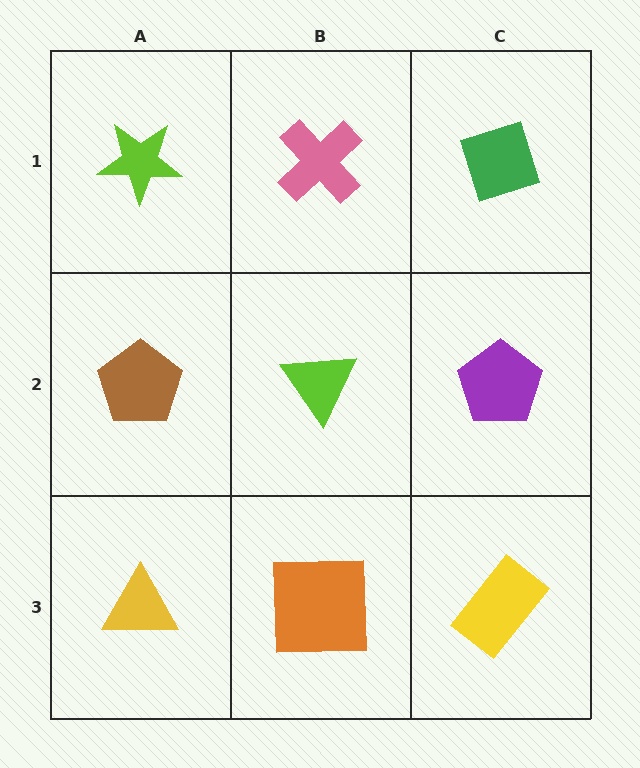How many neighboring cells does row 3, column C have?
2.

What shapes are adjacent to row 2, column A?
A lime star (row 1, column A), a yellow triangle (row 3, column A), a lime triangle (row 2, column B).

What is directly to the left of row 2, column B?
A brown pentagon.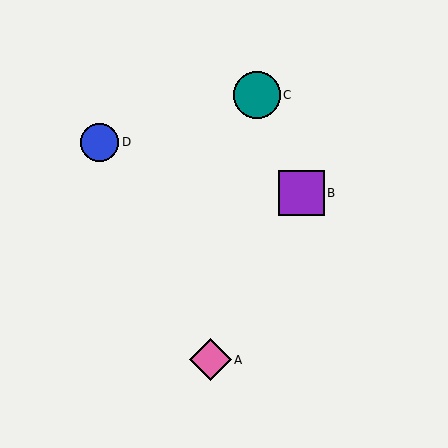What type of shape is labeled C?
Shape C is a teal circle.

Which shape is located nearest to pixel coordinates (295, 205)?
The purple square (labeled B) at (301, 193) is nearest to that location.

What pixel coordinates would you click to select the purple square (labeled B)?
Click at (301, 193) to select the purple square B.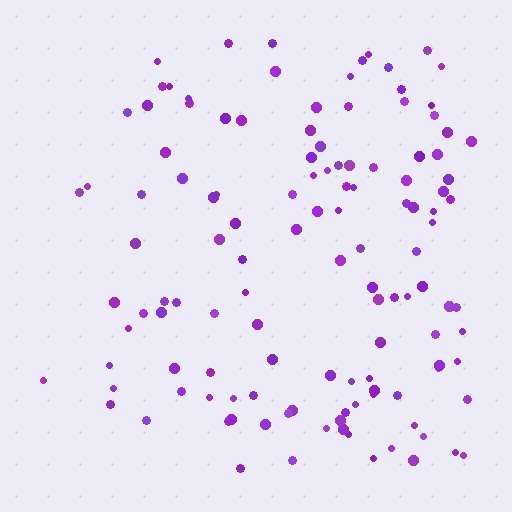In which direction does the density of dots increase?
From left to right, with the right side densest.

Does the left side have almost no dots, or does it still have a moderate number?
Still a moderate number, just noticeably fewer than the right.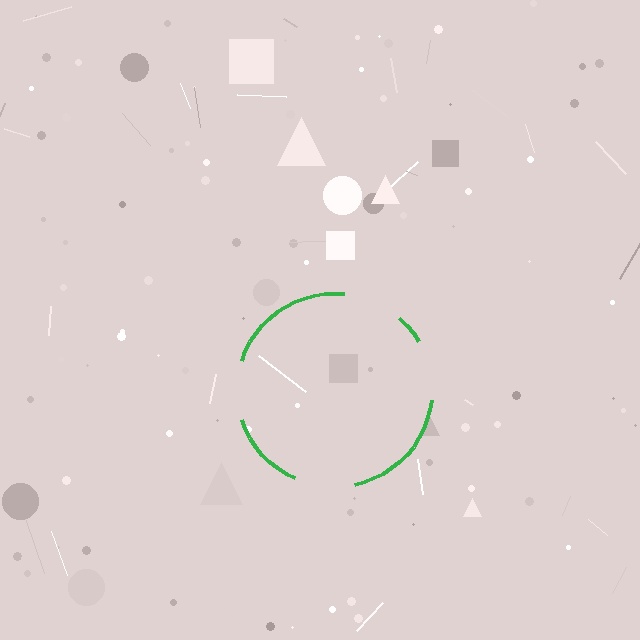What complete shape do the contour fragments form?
The contour fragments form a circle.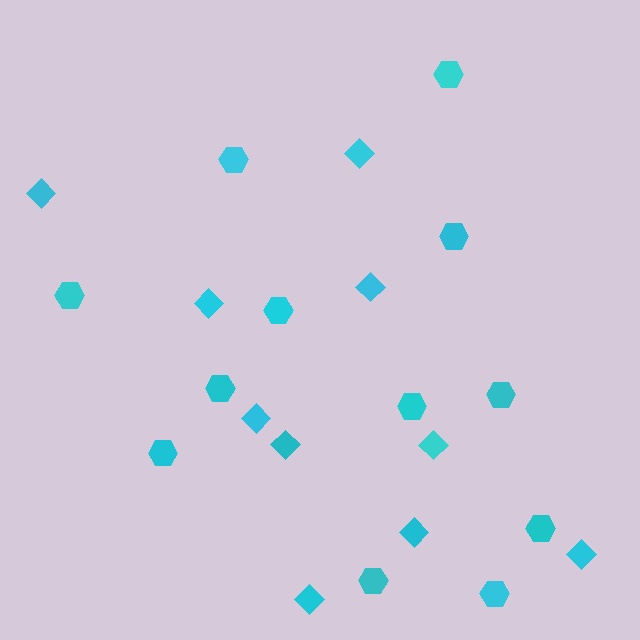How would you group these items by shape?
There are 2 groups: one group of diamonds (10) and one group of hexagons (12).